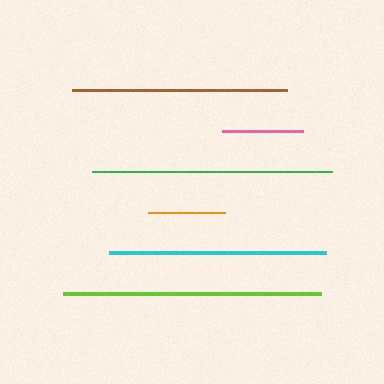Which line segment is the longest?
The lime line is the longest at approximately 258 pixels.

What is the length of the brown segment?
The brown segment is approximately 216 pixels long.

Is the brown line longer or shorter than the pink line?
The brown line is longer than the pink line.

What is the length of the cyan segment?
The cyan segment is approximately 217 pixels long.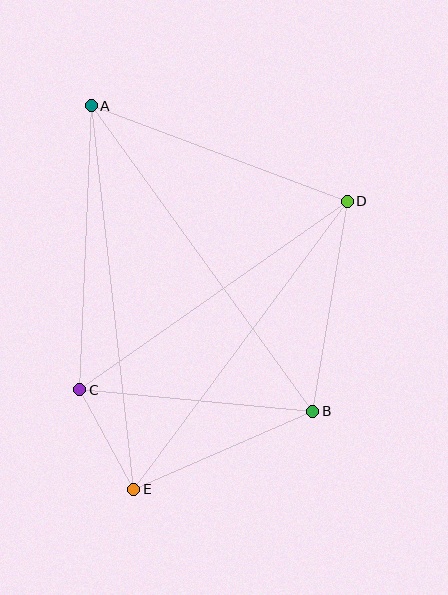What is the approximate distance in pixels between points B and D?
The distance between B and D is approximately 213 pixels.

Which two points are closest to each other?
Points C and E are closest to each other.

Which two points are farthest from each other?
Points A and E are farthest from each other.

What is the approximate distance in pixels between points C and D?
The distance between C and D is approximately 327 pixels.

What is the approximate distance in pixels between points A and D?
The distance between A and D is approximately 273 pixels.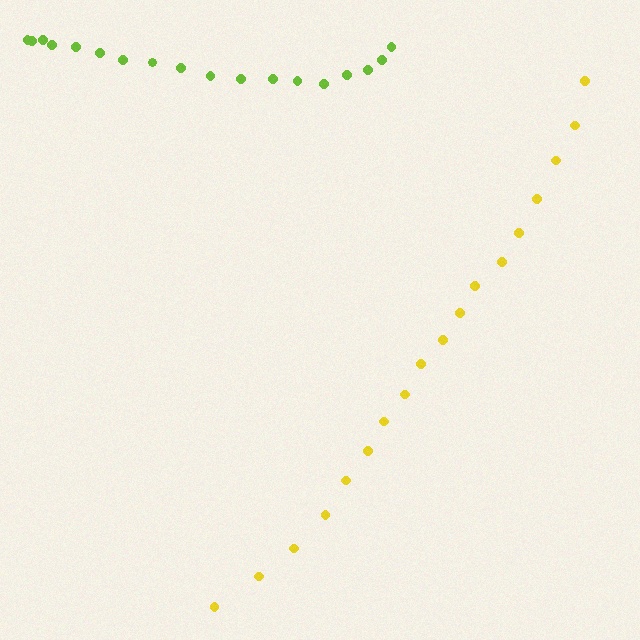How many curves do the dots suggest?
There are 2 distinct paths.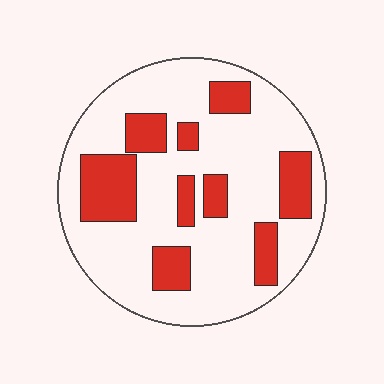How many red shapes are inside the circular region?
9.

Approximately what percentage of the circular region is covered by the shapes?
Approximately 25%.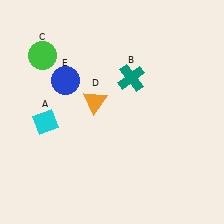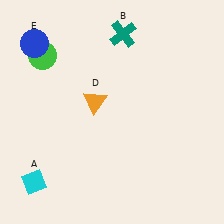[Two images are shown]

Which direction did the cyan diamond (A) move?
The cyan diamond (A) moved down.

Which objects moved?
The objects that moved are: the cyan diamond (A), the teal cross (B), the blue circle (E).